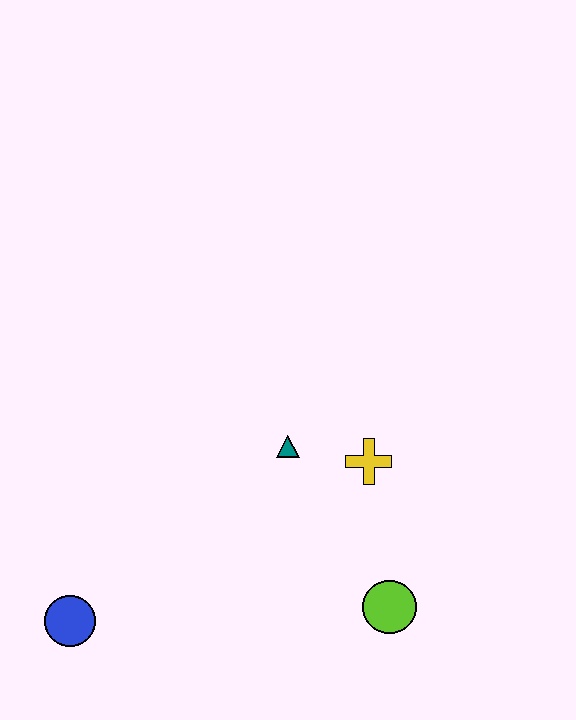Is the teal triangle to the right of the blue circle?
Yes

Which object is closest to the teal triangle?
The yellow cross is closest to the teal triangle.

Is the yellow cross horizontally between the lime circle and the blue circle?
Yes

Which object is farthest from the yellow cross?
The blue circle is farthest from the yellow cross.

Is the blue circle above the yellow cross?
No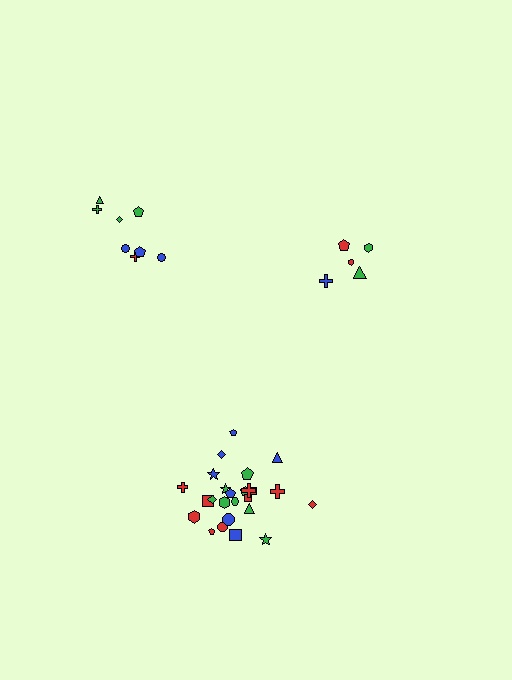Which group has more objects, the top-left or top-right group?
The top-left group.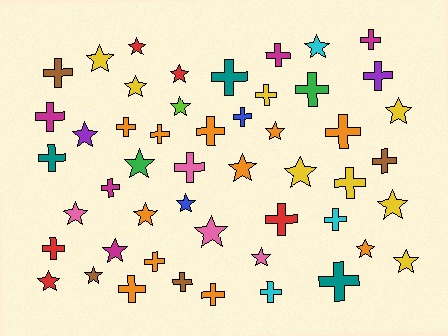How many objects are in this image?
There are 50 objects.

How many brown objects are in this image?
There are 4 brown objects.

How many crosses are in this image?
There are 27 crosses.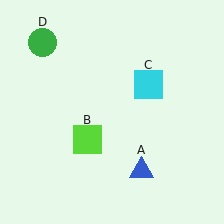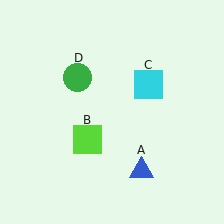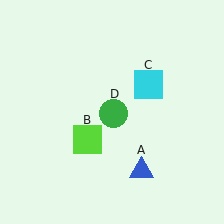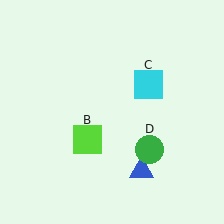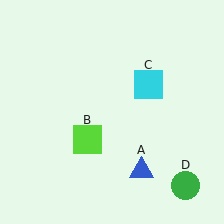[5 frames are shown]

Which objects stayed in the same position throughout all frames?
Blue triangle (object A) and lime square (object B) and cyan square (object C) remained stationary.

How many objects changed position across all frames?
1 object changed position: green circle (object D).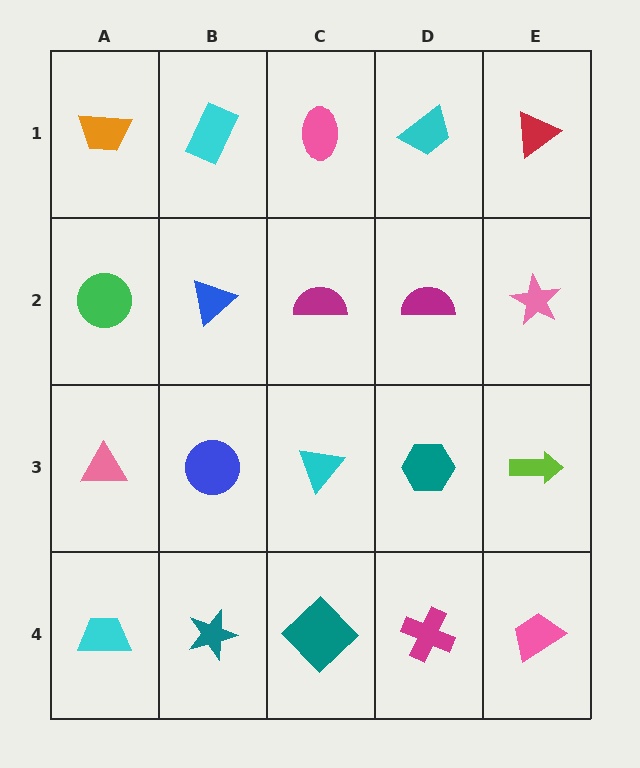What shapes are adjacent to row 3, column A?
A green circle (row 2, column A), a cyan trapezoid (row 4, column A), a blue circle (row 3, column B).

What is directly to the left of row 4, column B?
A cyan trapezoid.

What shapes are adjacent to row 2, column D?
A cyan trapezoid (row 1, column D), a teal hexagon (row 3, column D), a magenta semicircle (row 2, column C), a pink star (row 2, column E).